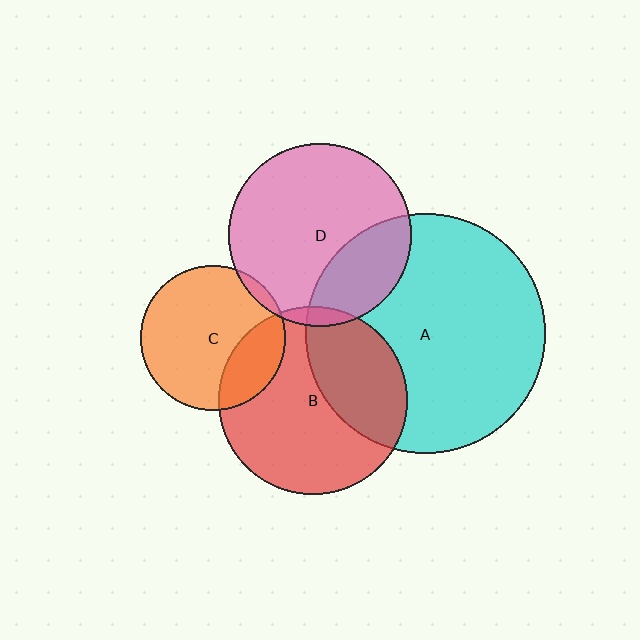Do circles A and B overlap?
Yes.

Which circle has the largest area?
Circle A (cyan).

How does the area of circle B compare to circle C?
Approximately 1.7 times.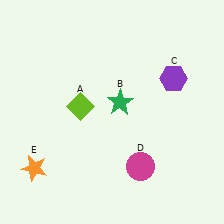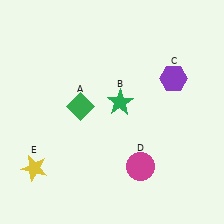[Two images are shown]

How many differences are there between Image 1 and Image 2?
There are 2 differences between the two images.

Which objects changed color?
A changed from lime to green. E changed from orange to yellow.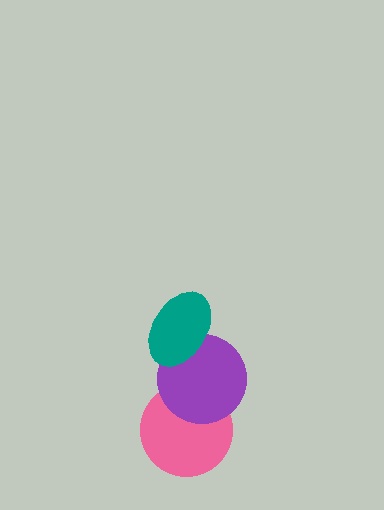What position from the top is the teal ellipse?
The teal ellipse is 1st from the top.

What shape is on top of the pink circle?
The purple circle is on top of the pink circle.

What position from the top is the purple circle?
The purple circle is 2nd from the top.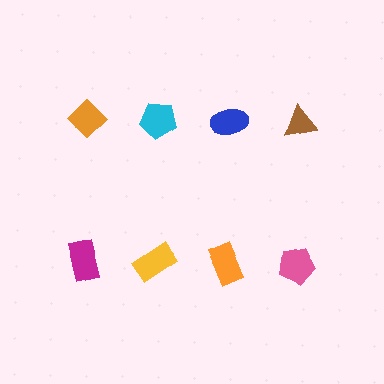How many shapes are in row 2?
4 shapes.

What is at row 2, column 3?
An orange rectangle.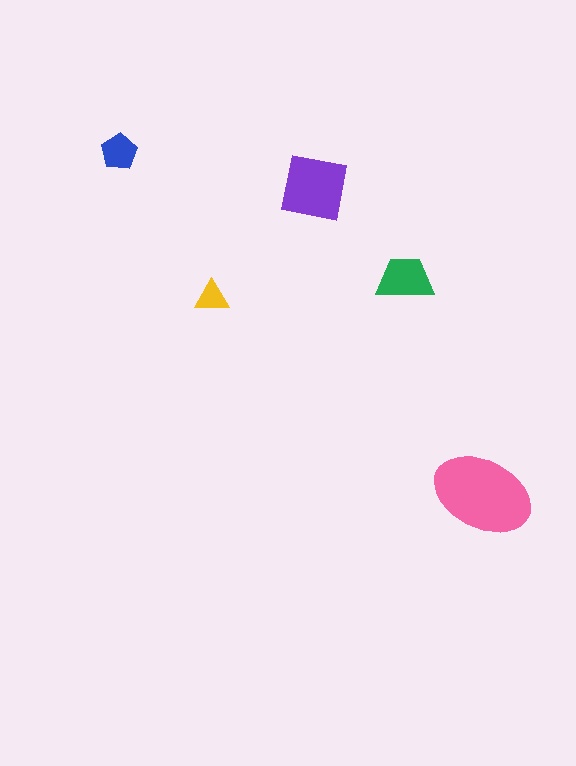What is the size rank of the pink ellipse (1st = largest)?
1st.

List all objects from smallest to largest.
The yellow triangle, the blue pentagon, the green trapezoid, the purple square, the pink ellipse.